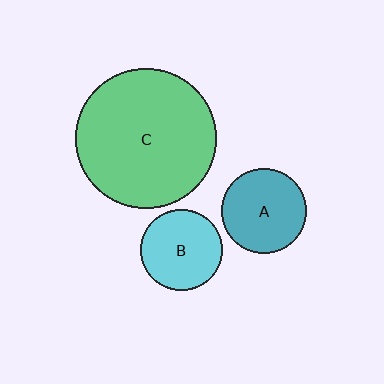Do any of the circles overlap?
No, none of the circles overlap.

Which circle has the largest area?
Circle C (green).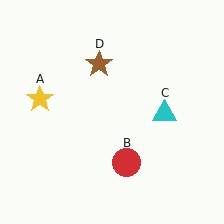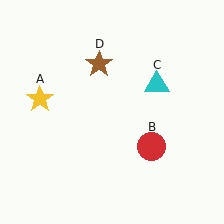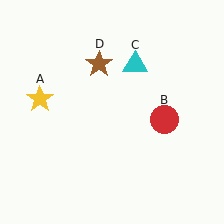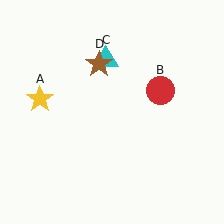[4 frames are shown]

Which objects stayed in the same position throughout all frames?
Yellow star (object A) and brown star (object D) remained stationary.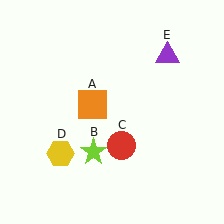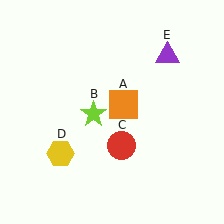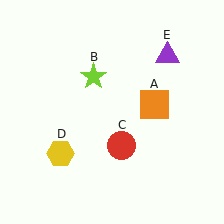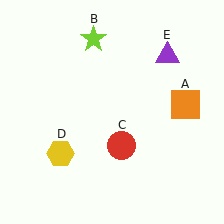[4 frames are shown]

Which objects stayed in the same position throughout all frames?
Red circle (object C) and yellow hexagon (object D) and purple triangle (object E) remained stationary.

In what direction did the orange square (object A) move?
The orange square (object A) moved right.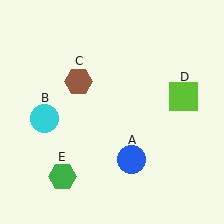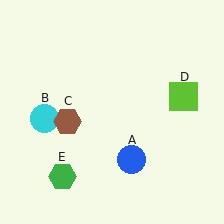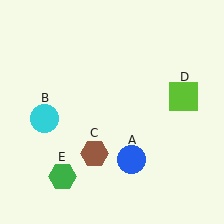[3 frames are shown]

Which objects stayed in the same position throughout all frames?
Blue circle (object A) and cyan circle (object B) and lime square (object D) and green hexagon (object E) remained stationary.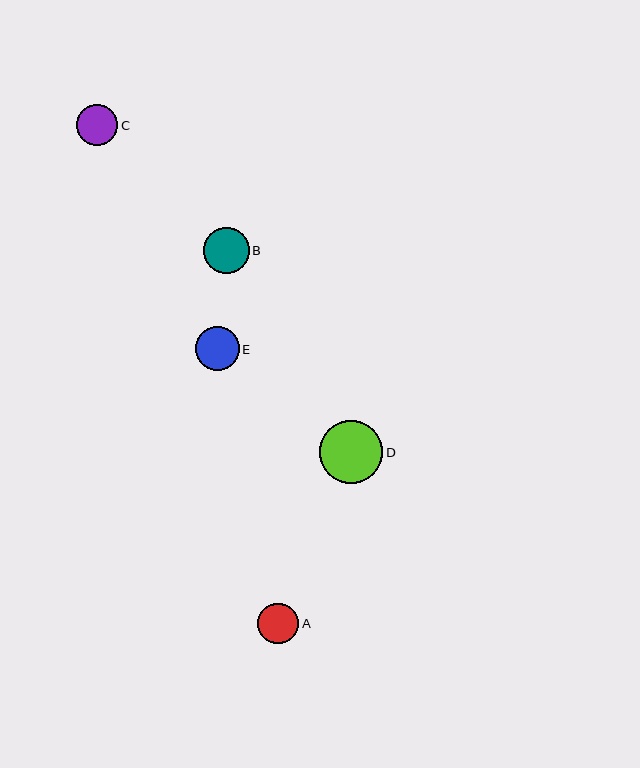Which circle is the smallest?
Circle A is the smallest with a size of approximately 41 pixels.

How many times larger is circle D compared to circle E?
Circle D is approximately 1.4 times the size of circle E.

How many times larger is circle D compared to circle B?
Circle D is approximately 1.4 times the size of circle B.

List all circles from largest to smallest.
From largest to smallest: D, B, E, C, A.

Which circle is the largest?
Circle D is the largest with a size of approximately 63 pixels.